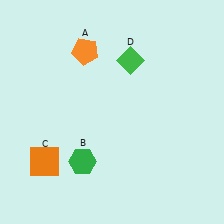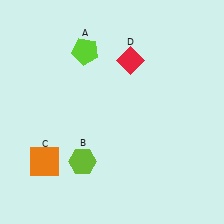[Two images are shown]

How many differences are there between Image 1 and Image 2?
There are 3 differences between the two images.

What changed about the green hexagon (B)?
In Image 1, B is green. In Image 2, it changed to lime.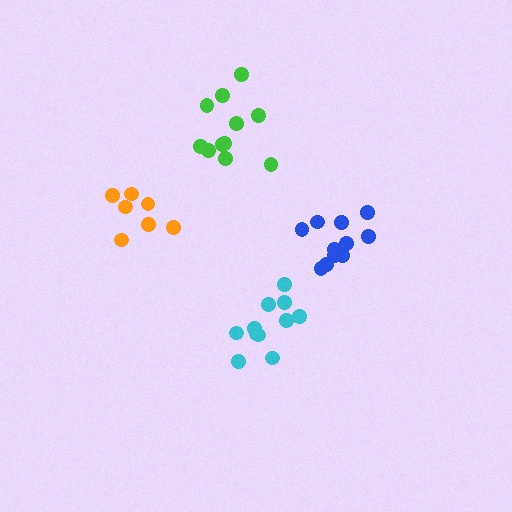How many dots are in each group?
Group 1: 11 dots, Group 2: 7 dots, Group 3: 11 dots, Group 4: 11 dots (40 total).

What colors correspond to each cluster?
The clusters are colored: blue, orange, green, cyan.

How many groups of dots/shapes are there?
There are 4 groups.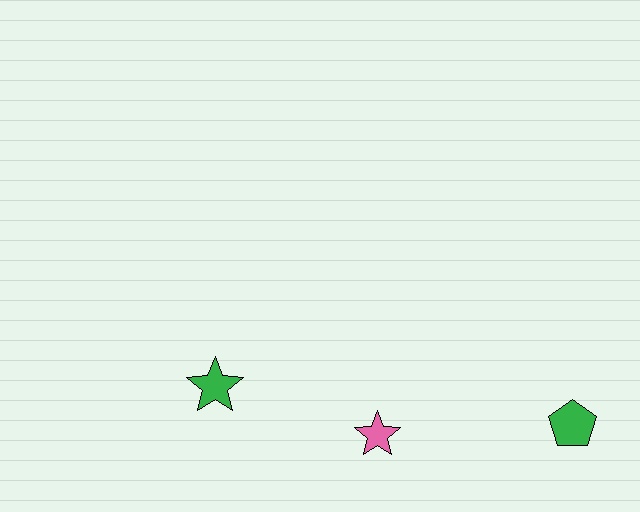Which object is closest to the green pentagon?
The pink star is closest to the green pentagon.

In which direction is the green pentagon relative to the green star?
The green pentagon is to the right of the green star.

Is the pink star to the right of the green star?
Yes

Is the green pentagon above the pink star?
Yes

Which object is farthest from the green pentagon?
The green star is farthest from the green pentagon.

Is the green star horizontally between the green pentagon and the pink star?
No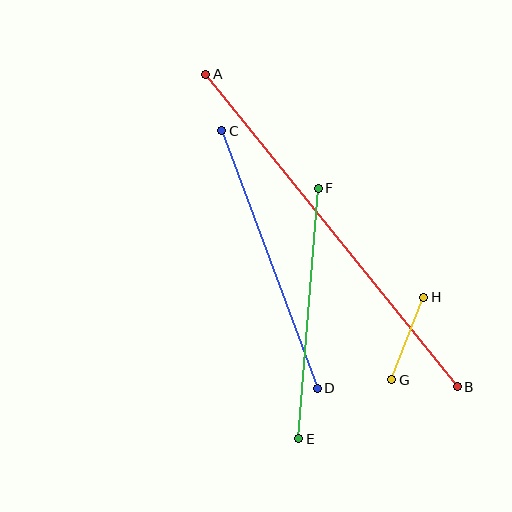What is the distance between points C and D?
The distance is approximately 274 pixels.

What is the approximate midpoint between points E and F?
The midpoint is at approximately (308, 313) pixels.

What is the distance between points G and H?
The distance is approximately 89 pixels.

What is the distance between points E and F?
The distance is approximately 251 pixels.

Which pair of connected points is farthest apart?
Points A and B are farthest apart.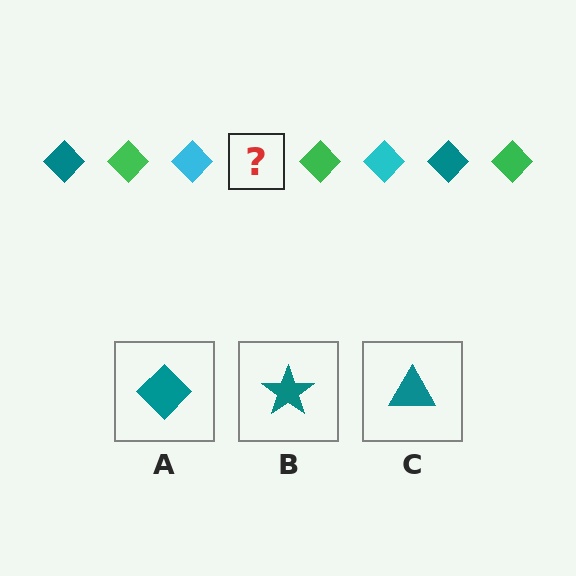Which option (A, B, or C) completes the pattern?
A.